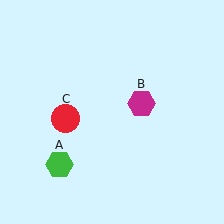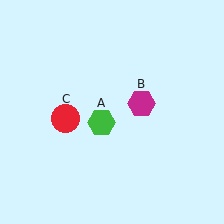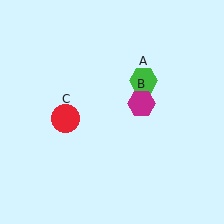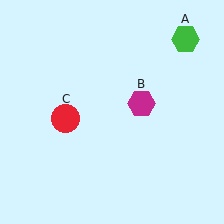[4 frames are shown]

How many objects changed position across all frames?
1 object changed position: green hexagon (object A).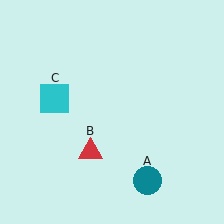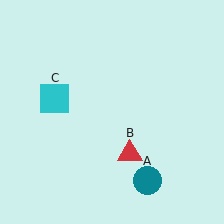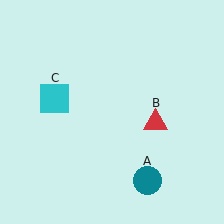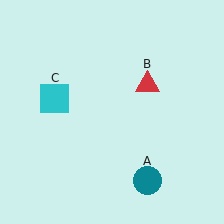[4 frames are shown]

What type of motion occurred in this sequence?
The red triangle (object B) rotated counterclockwise around the center of the scene.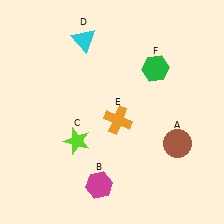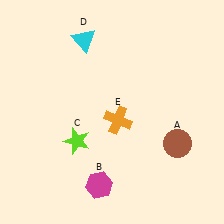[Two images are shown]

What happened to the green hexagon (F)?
The green hexagon (F) was removed in Image 2. It was in the top-right area of Image 1.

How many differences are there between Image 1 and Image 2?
There is 1 difference between the two images.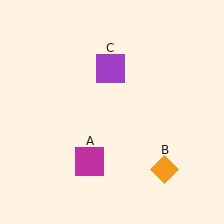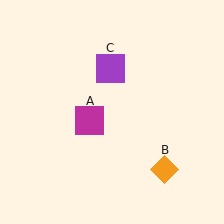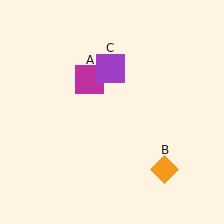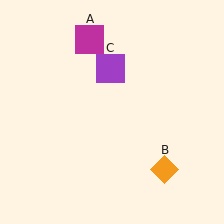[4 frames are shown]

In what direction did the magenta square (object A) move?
The magenta square (object A) moved up.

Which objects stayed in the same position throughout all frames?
Orange diamond (object B) and purple square (object C) remained stationary.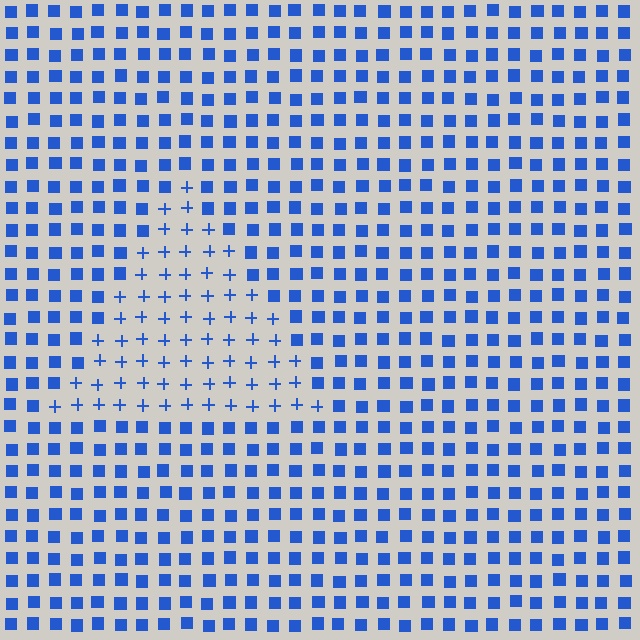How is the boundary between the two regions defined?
The boundary is defined by a change in element shape: plus signs inside vs. squares outside. All elements share the same color and spacing.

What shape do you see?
I see a triangle.